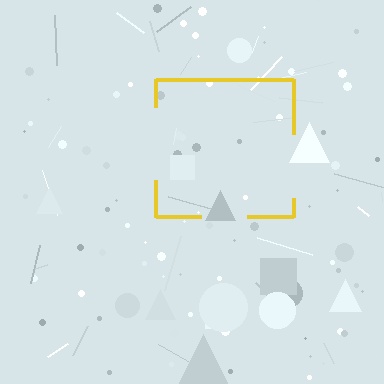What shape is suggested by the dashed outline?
The dashed outline suggests a square.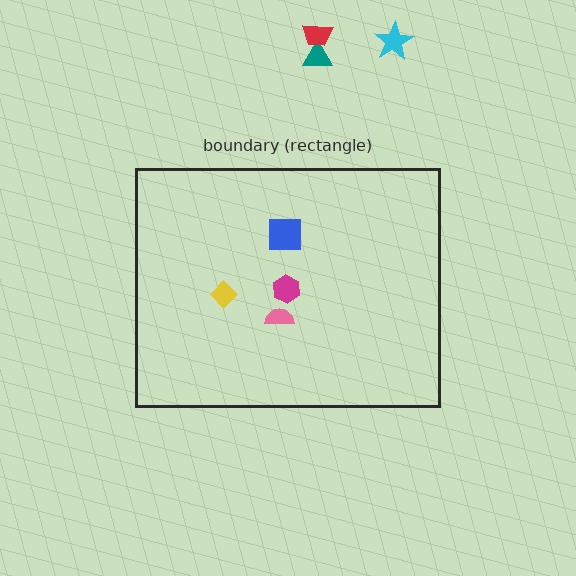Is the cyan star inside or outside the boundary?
Outside.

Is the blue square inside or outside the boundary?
Inside.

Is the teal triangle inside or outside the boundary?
Outside.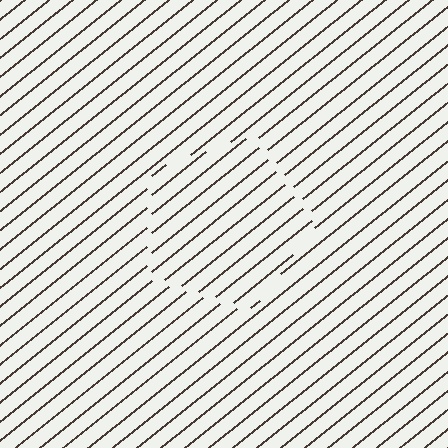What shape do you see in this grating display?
An illusory pentagon. The interior of the shape contains the same grating, shifted by half a period — the contour is defined by the phase discontinuity where line-ends from the inner and outer gratings abut.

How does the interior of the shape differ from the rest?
The interior of the shape contains the same grating, shifted by half a period — the contour is defined by the phase discontinuity where line-ends from the inner and outer gratings abut.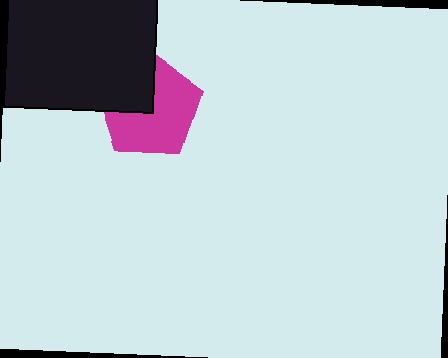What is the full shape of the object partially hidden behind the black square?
The partially hidden object is a magenta pentagon.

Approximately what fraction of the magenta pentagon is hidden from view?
Roughly 34% of the magenta pentagon is hidden behind the black square.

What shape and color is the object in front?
The object in front is a black square.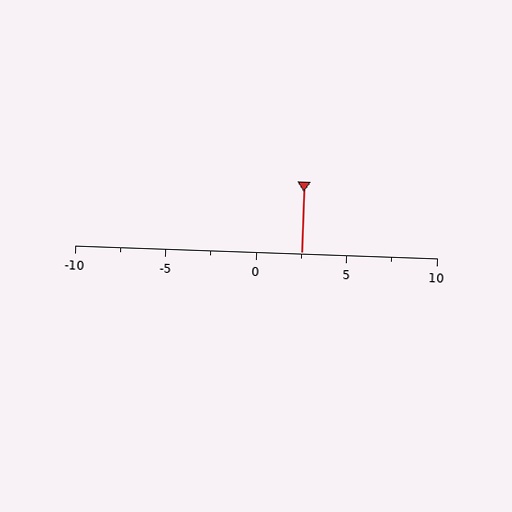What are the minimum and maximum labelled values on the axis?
The axis runs from -10 to 10.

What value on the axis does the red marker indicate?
The marker indicates approximately 2.5.